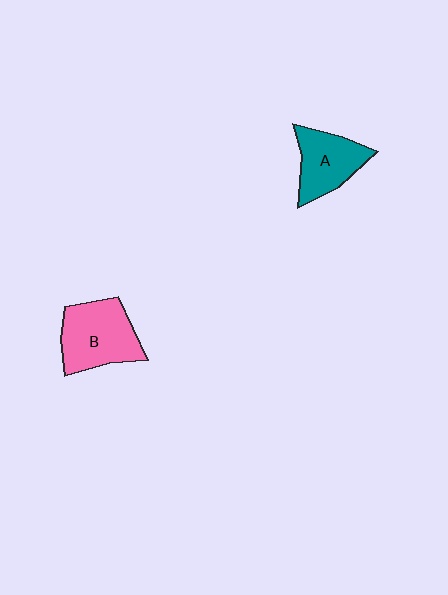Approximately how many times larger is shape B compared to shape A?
Approximately 1.3 times.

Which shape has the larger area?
Shape B (pink).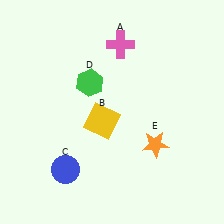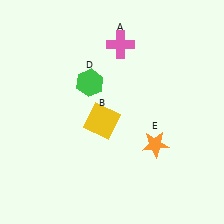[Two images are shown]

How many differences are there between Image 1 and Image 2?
There is 1 difference between the two images.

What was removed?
The blue circle (C) was removed in Image 2.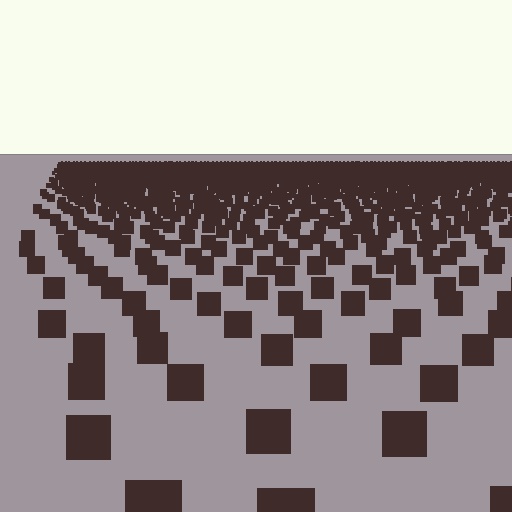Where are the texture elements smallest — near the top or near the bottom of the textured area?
Near the top.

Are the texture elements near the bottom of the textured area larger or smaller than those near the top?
Larger. Near the bottom, elements are closer to the viewer and appear at a bigger on-screen size.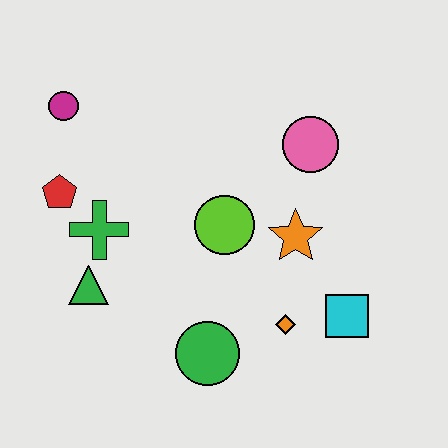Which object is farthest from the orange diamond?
The magenta circle is farthest from the orange diamond.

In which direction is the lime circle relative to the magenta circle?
The lime circle is to the right of the magenta circle.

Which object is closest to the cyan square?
The orange diamond is closest to the cyan square.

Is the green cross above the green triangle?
Yes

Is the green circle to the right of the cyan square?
No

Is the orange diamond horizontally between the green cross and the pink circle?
Yes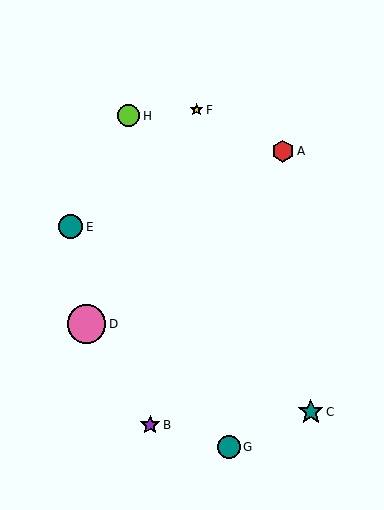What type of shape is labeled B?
Shape B is a purple star.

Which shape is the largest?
The pink circle (labeled D) is the largest.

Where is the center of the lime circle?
The center of the lime circle is at (129, 116).